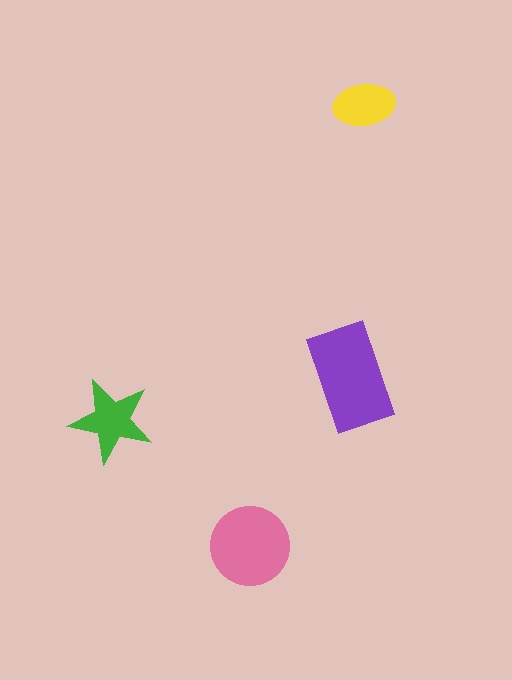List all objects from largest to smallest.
The purple rectangle, the pink circle, the green star, the yellow ellipse.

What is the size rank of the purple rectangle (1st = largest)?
1st.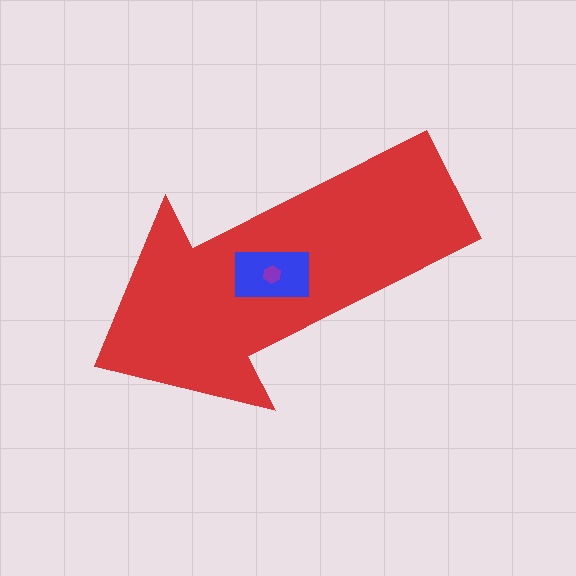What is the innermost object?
The purple hexagon.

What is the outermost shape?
The red arrow.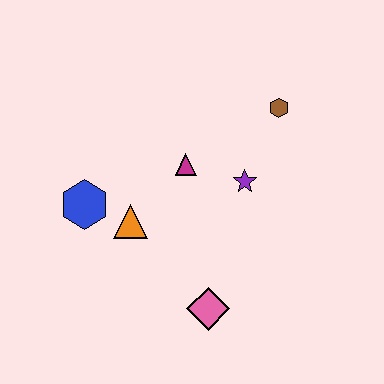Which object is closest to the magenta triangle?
The purple star is closest to the magenta triangle.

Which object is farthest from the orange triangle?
The brown hexagon is farthest from the orange triangle.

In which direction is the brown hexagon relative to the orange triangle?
The brown hexagon is to the right of the orange triangle.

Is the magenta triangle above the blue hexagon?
Yes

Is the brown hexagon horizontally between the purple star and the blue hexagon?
No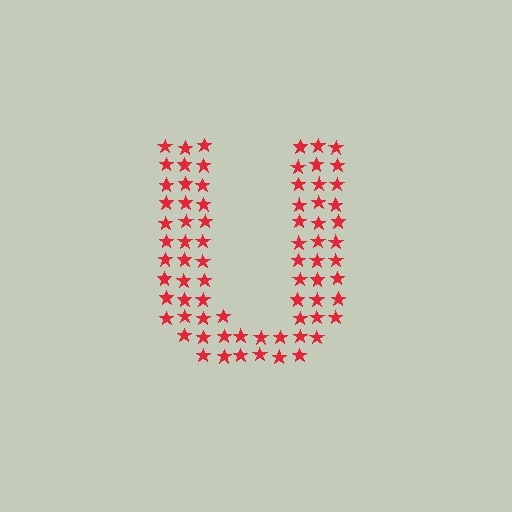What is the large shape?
The large shape is the letter U.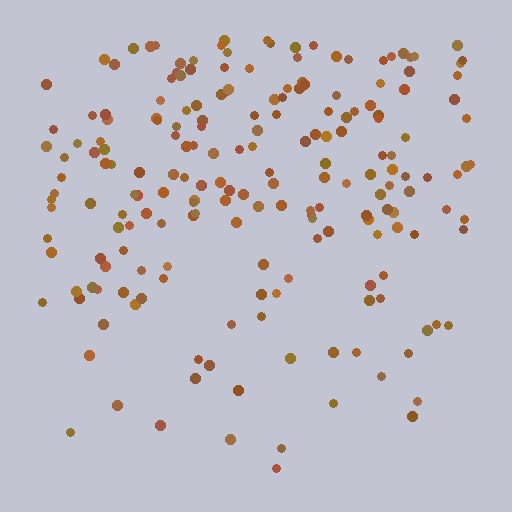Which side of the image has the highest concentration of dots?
The top.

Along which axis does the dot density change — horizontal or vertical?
Vertical.